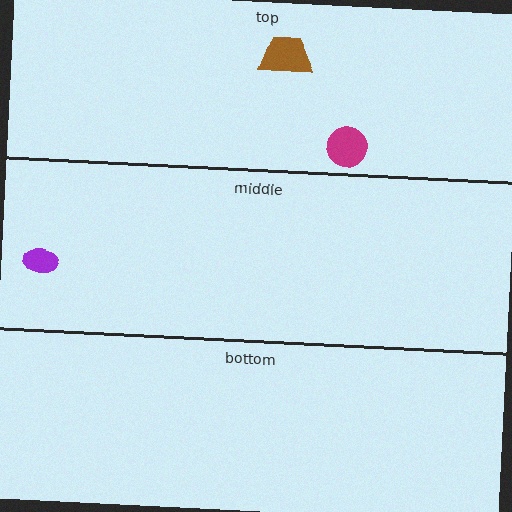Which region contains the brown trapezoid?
The top region.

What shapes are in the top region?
The magenta circle, the brown trapezoid.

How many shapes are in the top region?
2.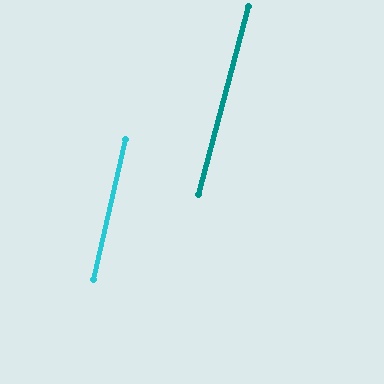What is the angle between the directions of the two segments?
Approximately 2 degrees.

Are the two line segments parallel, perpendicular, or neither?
Parallel — their directions differ by only 1.9°.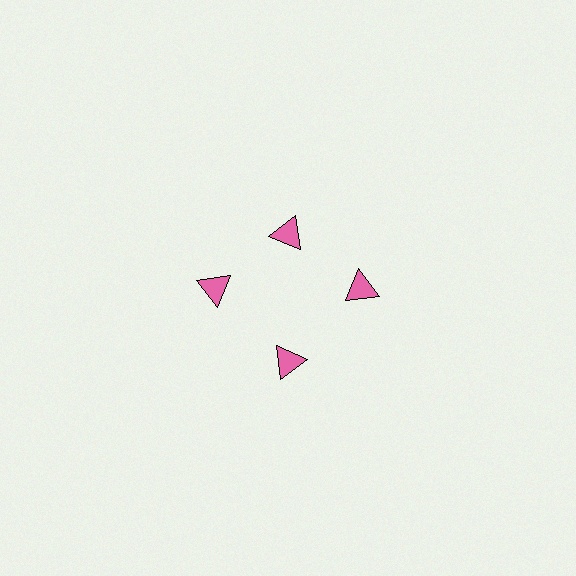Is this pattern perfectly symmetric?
No. The 4 pink triangles are arranged in a ring, but one element near the 12 o'clock position is pulled inward toward the center, breaking the 4-fold rotational symmetry.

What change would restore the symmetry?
The symmetry would be restored by moving it outward, back onto the ring so that all 4 triangles sit at equal angles and equal distance from the center.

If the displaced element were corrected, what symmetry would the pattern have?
It would have 4-fold rotational symmetry — the pattern would map onto itself every 90 degrees.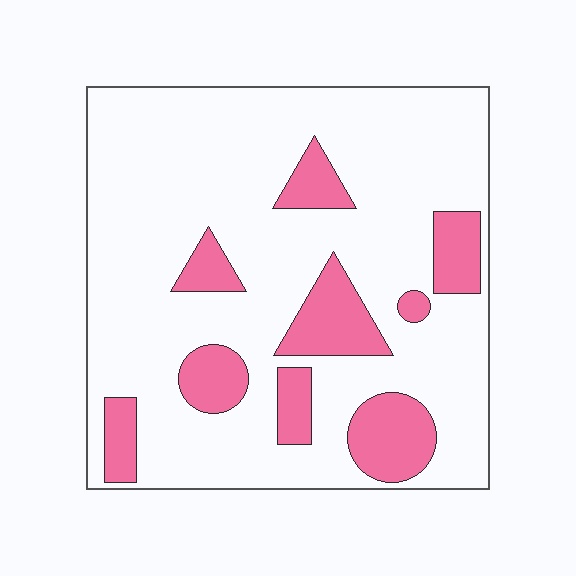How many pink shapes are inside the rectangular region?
9.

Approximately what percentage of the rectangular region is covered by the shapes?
Approximately 20%.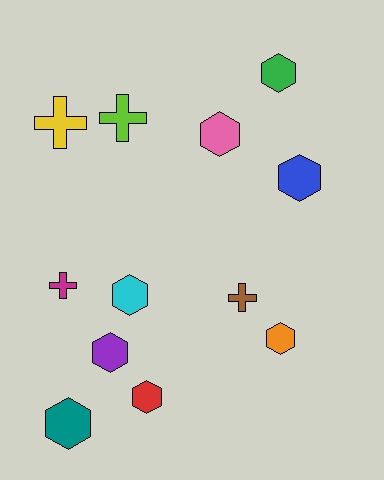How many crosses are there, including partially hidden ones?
There are 4 crosses.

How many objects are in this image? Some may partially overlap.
There are 12 objects.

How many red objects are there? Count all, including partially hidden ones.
There is 1 red object.